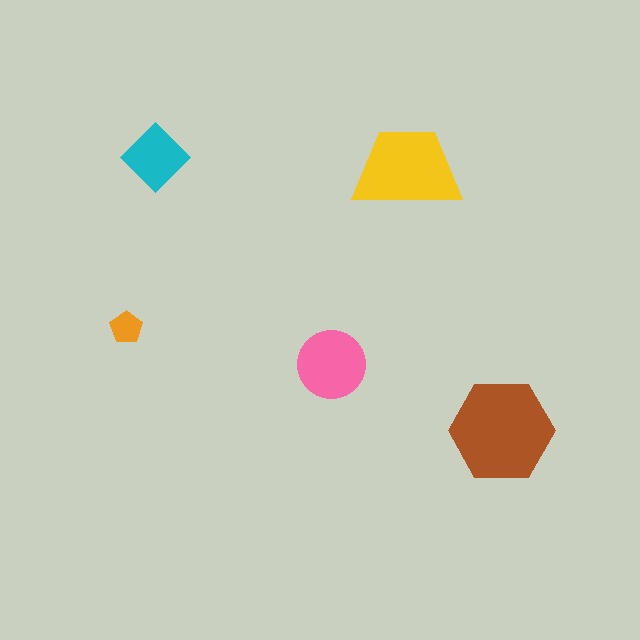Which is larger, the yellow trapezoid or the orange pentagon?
The yellow trapezoid.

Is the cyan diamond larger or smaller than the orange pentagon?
Larger.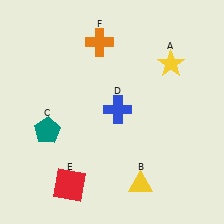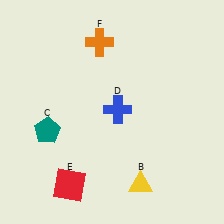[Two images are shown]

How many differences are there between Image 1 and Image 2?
There is 1 difference between the two images.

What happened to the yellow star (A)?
The yellow star (A) was removed in Image 2. It was in the top-right area of Image 1.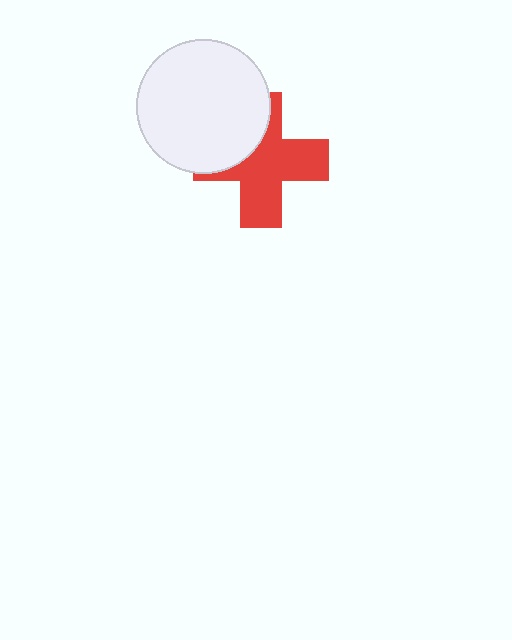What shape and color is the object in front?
The object in front is a white circle.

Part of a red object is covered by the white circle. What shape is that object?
It is a cross.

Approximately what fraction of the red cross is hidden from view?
Roughly 33% of the red cross is hidden behind the white circle.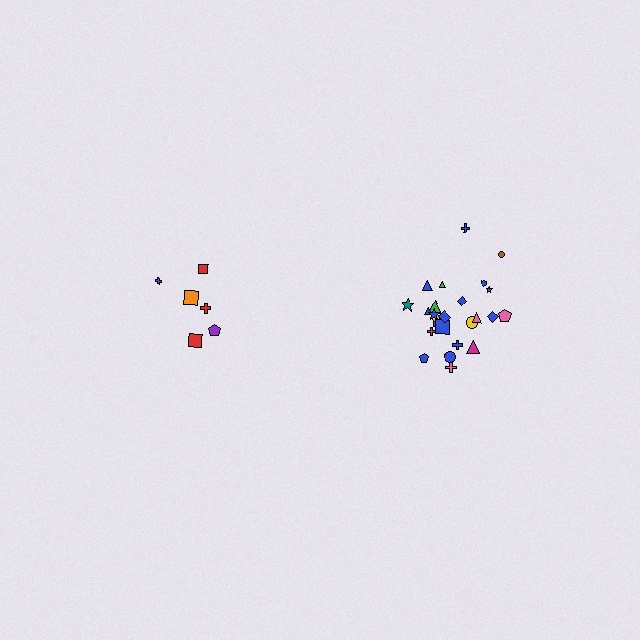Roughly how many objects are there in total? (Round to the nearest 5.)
Roughly 30 objects in total.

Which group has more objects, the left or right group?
The right group.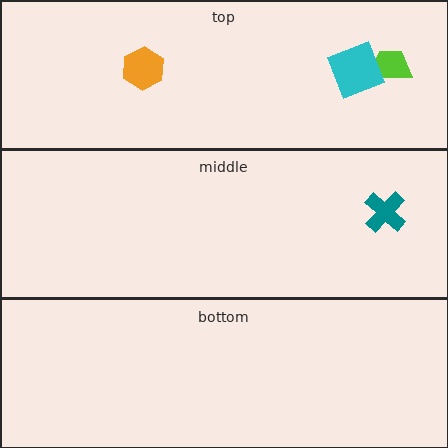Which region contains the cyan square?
The top region.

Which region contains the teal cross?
The middle region.